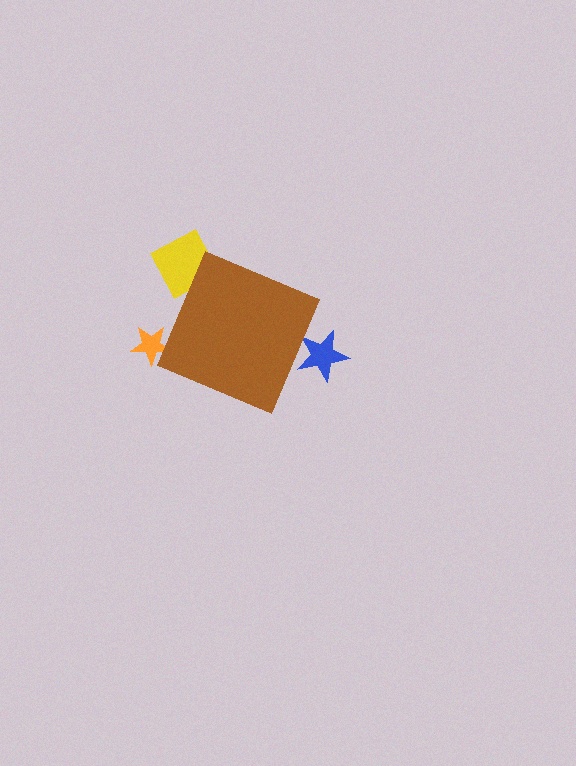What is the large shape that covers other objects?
A brown diamond.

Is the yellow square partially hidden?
Yes, the yellow square is partially hidden behind the brown diamond.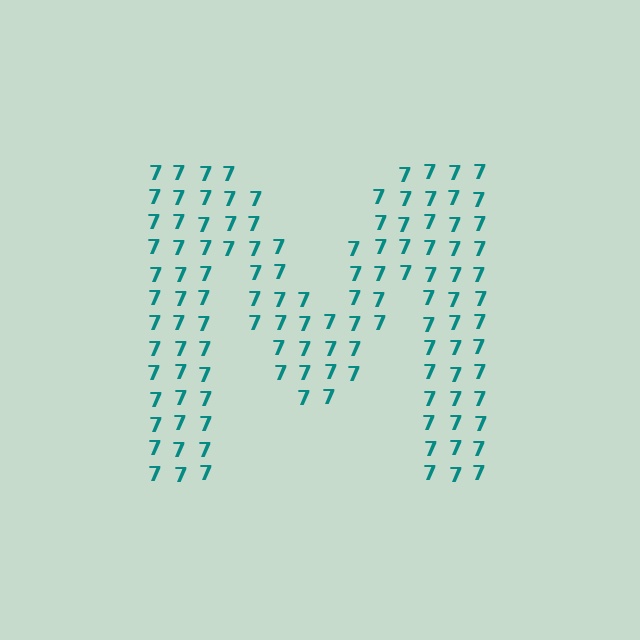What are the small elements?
The small elements are digit 7's.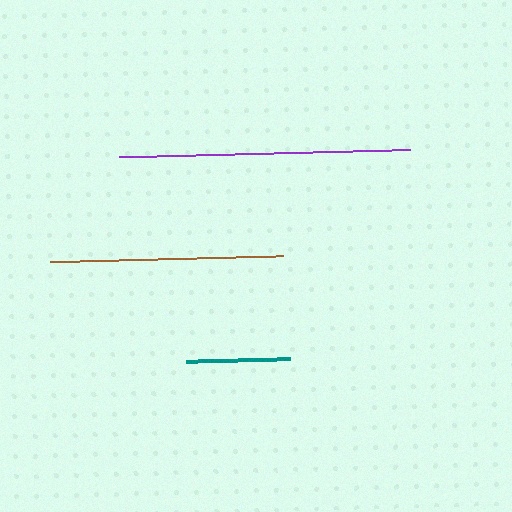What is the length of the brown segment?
The brown segment is approximately 234 pixels long.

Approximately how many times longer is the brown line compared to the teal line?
The brown line is approximately 2.3 times the length of the teal line.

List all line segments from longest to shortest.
From longest to shortest: purple, brown, teal.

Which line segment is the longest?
The purple line is the longest at approximately 290 pixels.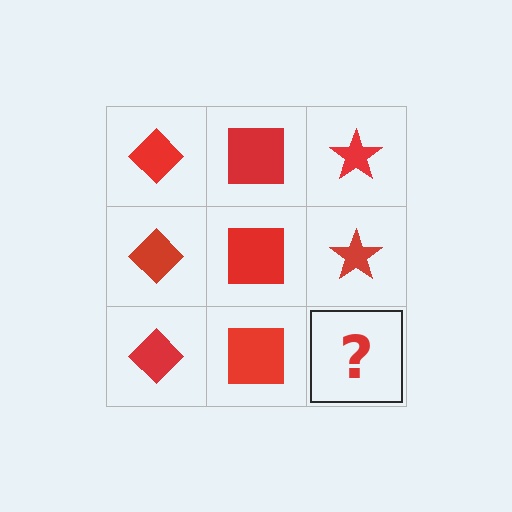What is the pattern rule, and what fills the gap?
The rule is that each column has a consistent shape. The gap should be filled with a red star.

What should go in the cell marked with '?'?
The missing cell should contain a red star.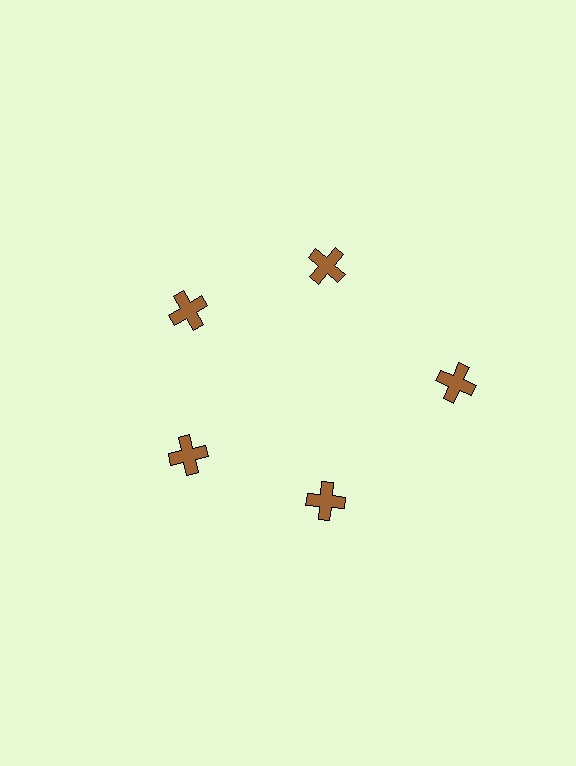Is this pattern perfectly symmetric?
No. The 5 brown crosses are arranged in a ring, but one element near the 3 o'clock position is pushed outward from the center, breaking the 5-fold rotational symmetry.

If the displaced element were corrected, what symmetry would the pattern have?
It would have 5-fold rotational symmetry — the pattern would map onto itself every 72 degrees.